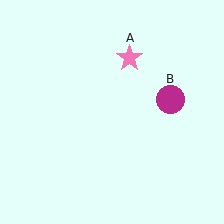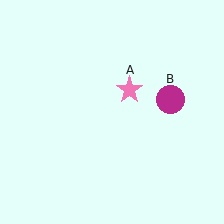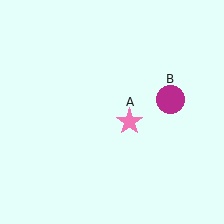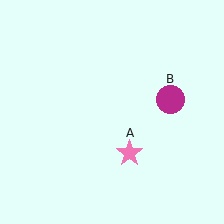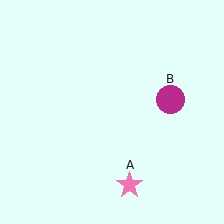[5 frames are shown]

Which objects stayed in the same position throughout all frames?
Magenta circle (object B) remained stationary.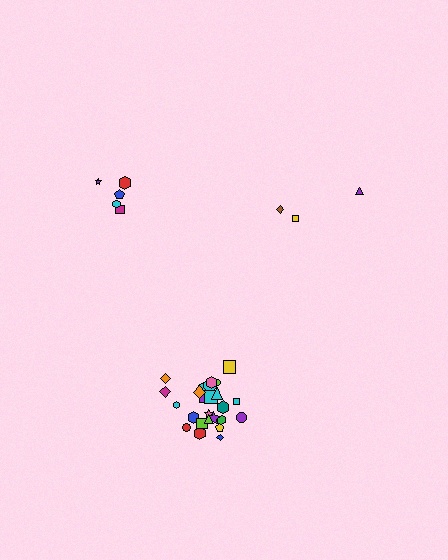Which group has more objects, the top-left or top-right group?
The top-left group.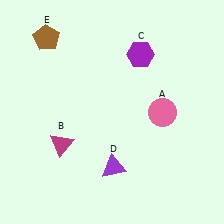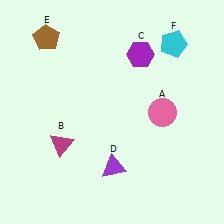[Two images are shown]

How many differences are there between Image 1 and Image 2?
There is 1 difference between the two images.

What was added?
A cyan pentagon (F) was added in Image 2.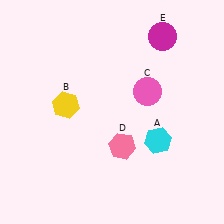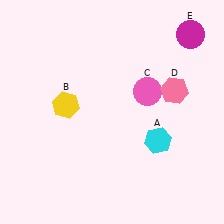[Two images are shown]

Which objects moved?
The objects that moved are: the pink hexagon (D), the magenta circle (E).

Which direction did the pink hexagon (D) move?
The pink hexagon (D) moved up.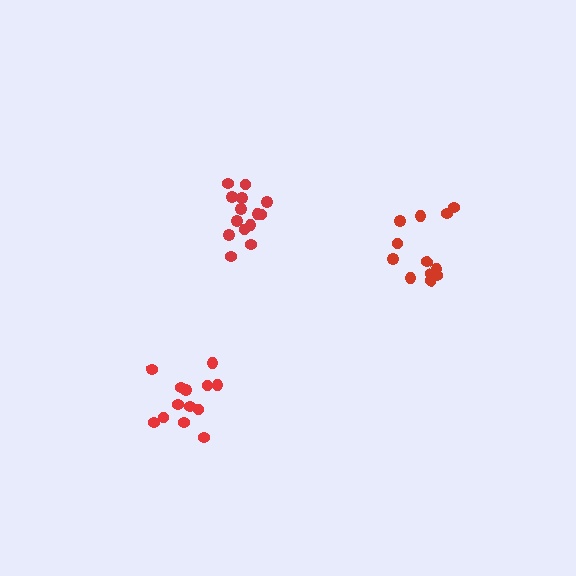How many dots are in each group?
Group 1: 14 dots, Group 2: 12 dots, Group 3: 13 dots (39 total).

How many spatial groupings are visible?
There are 3 spatial groupings.